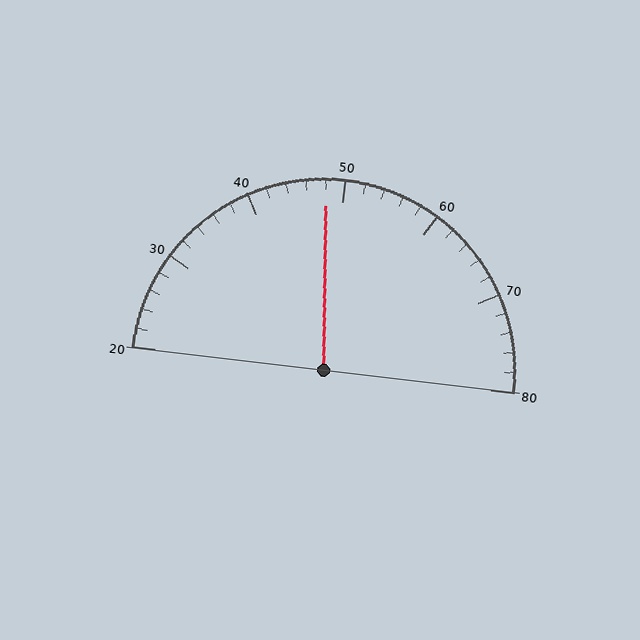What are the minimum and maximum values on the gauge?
The gauge ranges from 20 to 80.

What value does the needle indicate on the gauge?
The needle indicates approximately 48.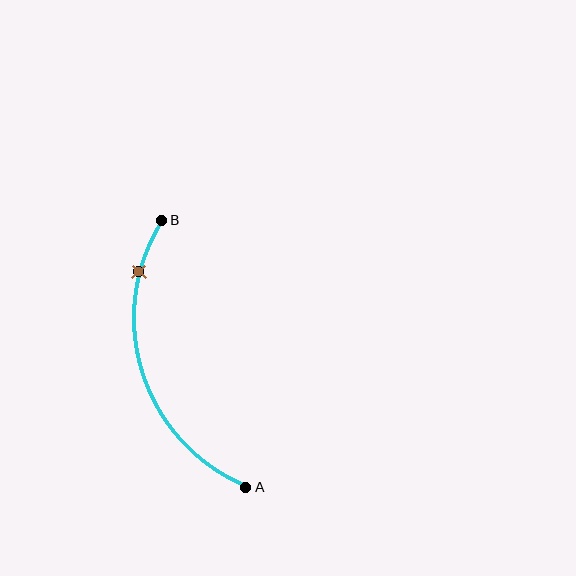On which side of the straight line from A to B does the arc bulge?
The arc bulges to the left of the straight line connecting A and B.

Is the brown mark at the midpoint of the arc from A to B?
No. The brown mark lies on the arc but is closer to endpoint B. The arc midpoint would be at the point on the curve equidistant along the arc from both A and B.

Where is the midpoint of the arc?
The arc midpoint is the point on the curve farthest from the straight line joining A and B. It sits to the left of that line.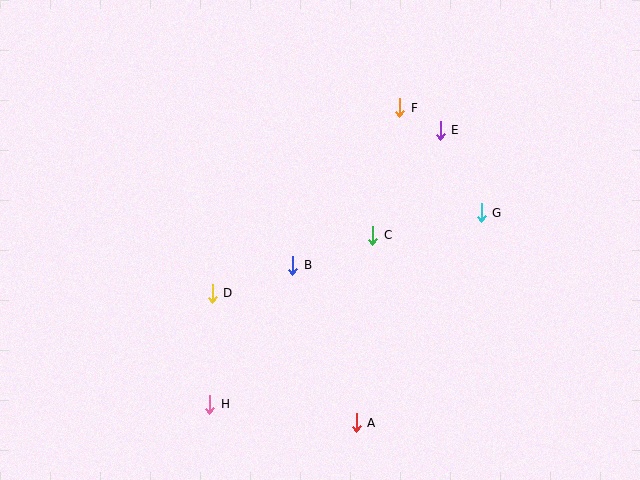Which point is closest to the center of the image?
Point B at (293, 265) is closest to the center.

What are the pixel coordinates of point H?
Point H is at (210, 404).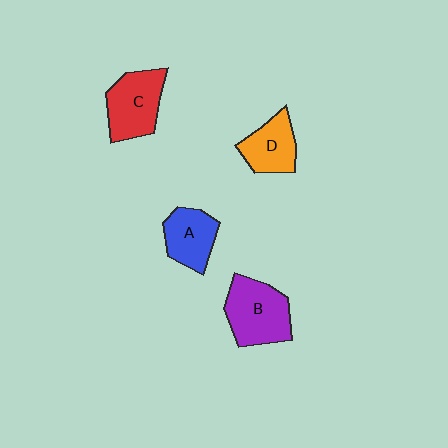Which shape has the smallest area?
Shape D (orange).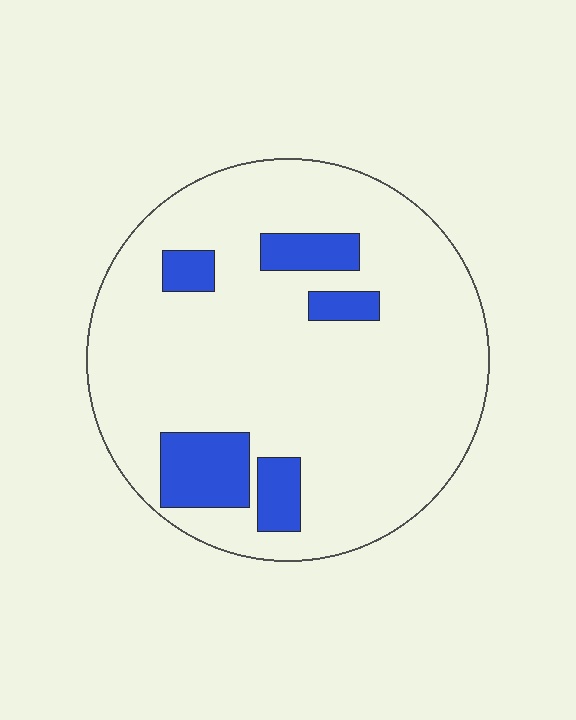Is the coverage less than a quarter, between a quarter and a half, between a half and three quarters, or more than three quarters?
Less than a quarter.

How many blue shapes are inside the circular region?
5.